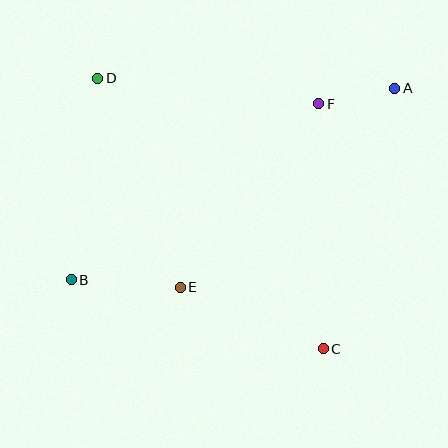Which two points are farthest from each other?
Points A and B are farthest from each other.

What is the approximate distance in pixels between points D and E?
The distance between D and E is approximately 224 pixels.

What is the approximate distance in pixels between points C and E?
The distance between C and E is approximately 156 pixels.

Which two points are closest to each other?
Points A and F are closest to each other.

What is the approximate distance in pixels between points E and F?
The distance between E and F is approximately 230 pixels.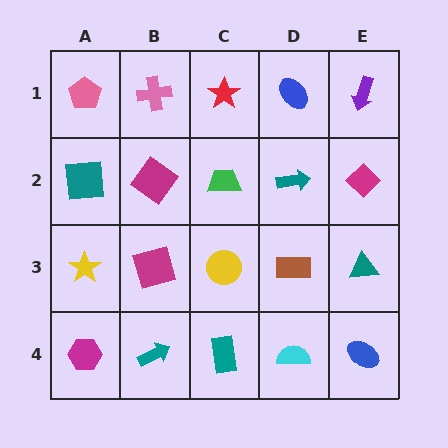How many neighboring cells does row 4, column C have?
3.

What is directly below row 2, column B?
A magenta square.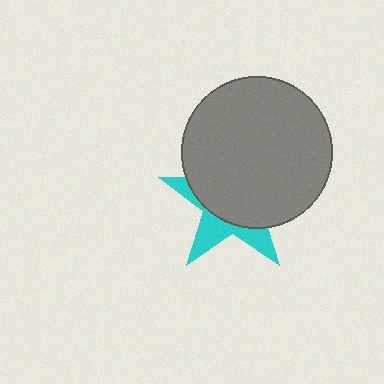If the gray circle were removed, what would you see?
You would see the complete cyan star.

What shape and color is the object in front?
The object in front is a gray circle.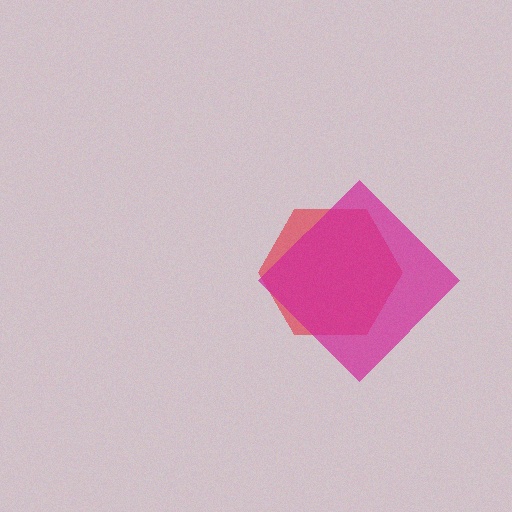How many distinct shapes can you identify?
There are 2 distinct shapes: a red hexagon, a magenta diamond.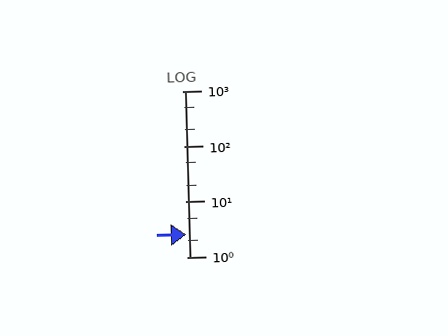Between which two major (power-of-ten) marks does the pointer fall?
The pointer is between 1 and 10.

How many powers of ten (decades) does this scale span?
The scale spans 3 decades, from 1 to 1000.